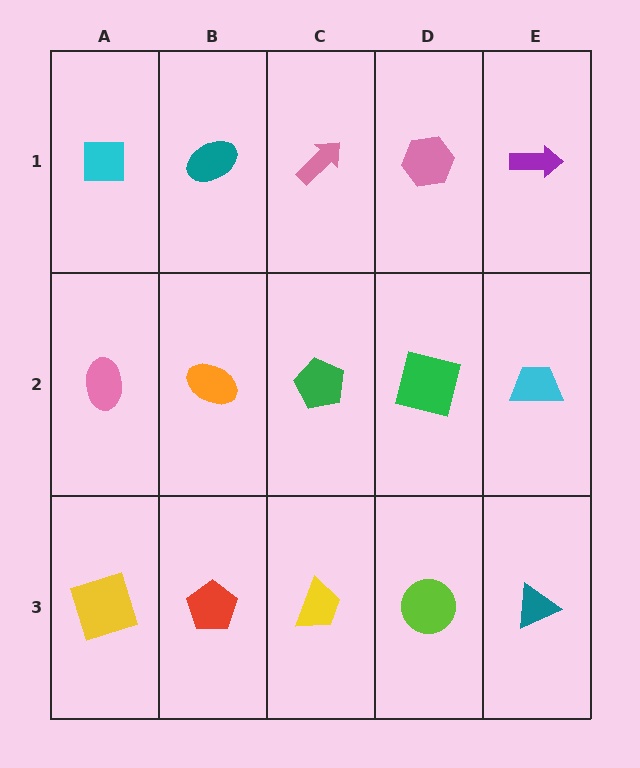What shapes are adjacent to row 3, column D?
A green square (row 2, column D), a yellow trapezoid (row 3, column C), a teal triangle (row 3, column E).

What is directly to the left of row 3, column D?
A yellow trapezoid.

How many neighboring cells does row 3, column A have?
2.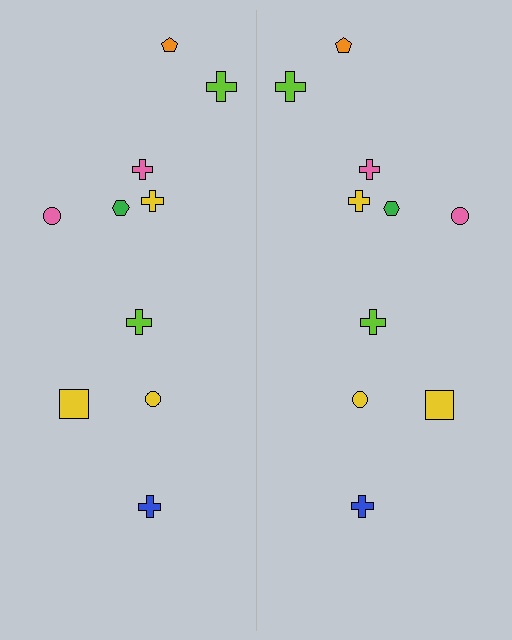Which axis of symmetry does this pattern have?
The pattern has a vertical axis of symmetry running through the center of the image.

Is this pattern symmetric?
Yes, this pattern has bilateral (reflection) symmetry.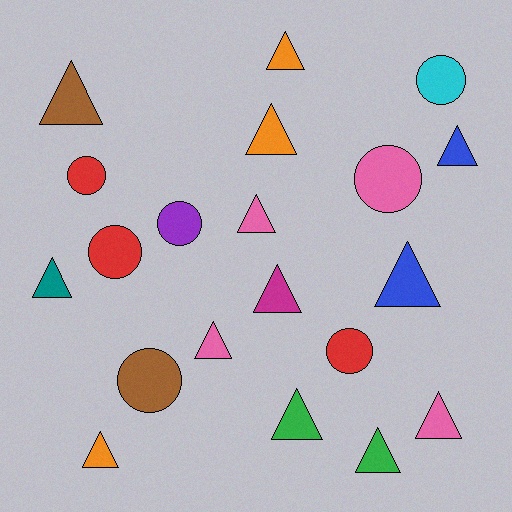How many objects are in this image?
There are 20 objects.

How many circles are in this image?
There are 7 circles.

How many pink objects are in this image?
There are 4 pink objects.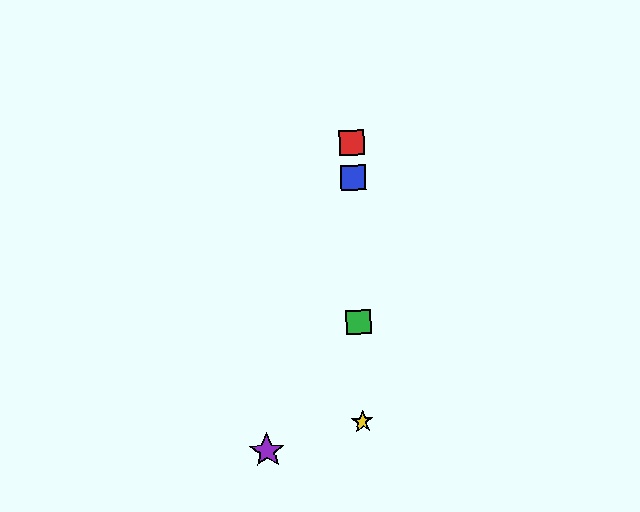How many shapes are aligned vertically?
4 shapes (the red square, the blue square, the green square, the yellow star) are aligned vertically.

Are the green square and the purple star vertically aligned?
No, the green square is at x≈359 and the purple star is at x≈267.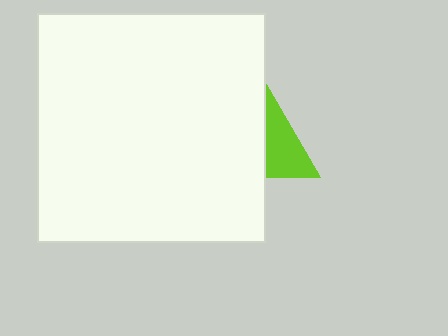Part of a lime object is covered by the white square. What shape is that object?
It is a triangle.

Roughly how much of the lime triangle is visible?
A small part of it is visible (roughly 32%).